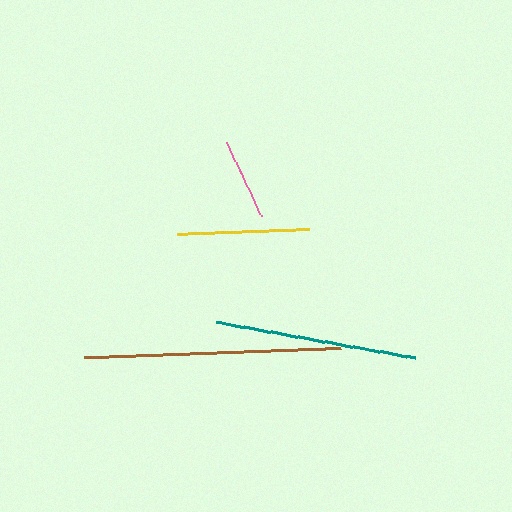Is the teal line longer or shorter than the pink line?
The teal line is longer than the pink line.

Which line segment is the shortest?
The pink line is the shortest at approximately 81 pixels.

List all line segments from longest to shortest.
From longest to shortest: brown, teal, yellow, pink.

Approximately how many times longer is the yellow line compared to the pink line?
The yellow line is approximately 1.6 times the length of the pink line.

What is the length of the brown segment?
The brown segment is approximately 257 pixels long.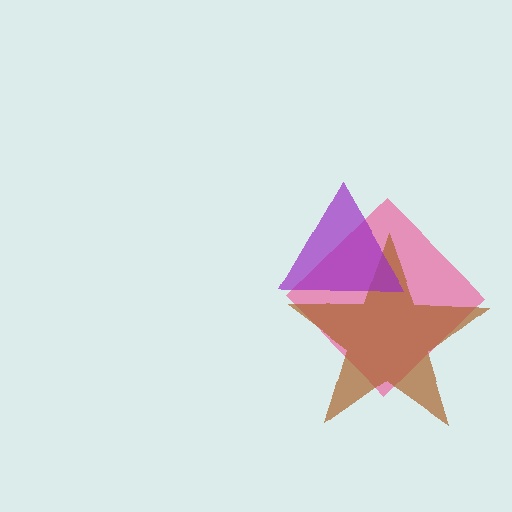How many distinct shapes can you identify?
There are 3 distinct shapes: a pink diamond, a brown star, a purple triangle.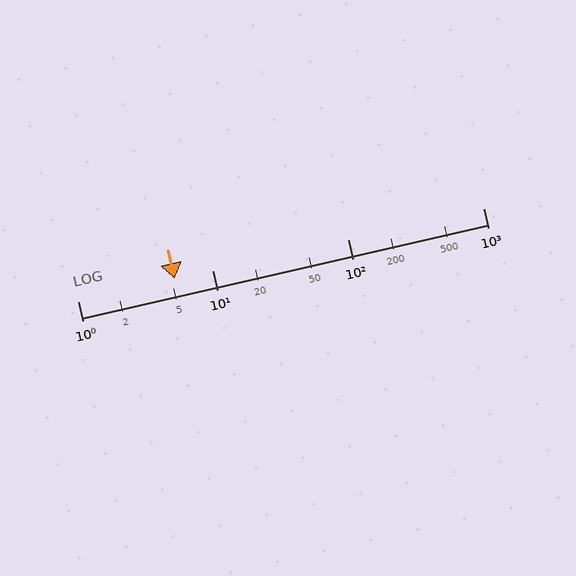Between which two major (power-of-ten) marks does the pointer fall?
The pointer is between 1 and 10.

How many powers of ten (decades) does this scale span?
The scale spans 3 decades, from 1 to 1000.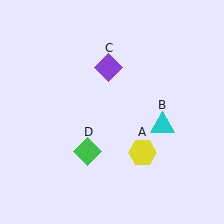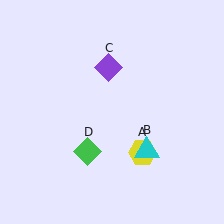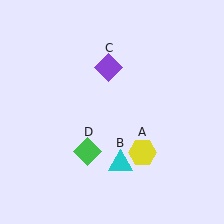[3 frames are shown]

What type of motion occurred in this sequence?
The cyan triangle (object B) rotated clockwise around the center of the scene.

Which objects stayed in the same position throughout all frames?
Yellow hexagon (object A) and purple diamond (object C) and green diamond (object D) remained stationary.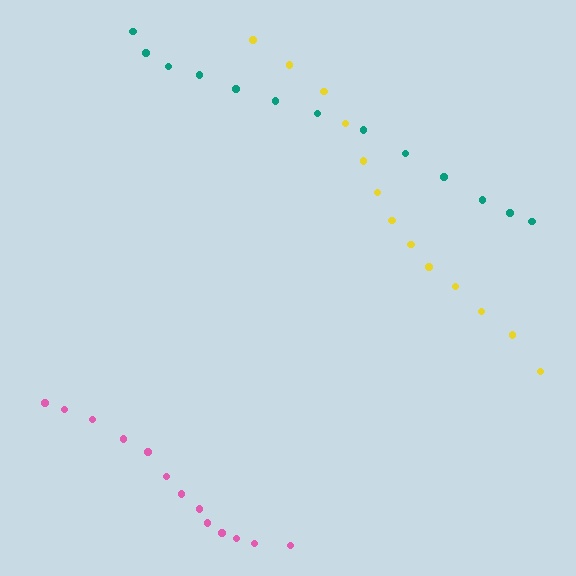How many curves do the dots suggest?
There are 3 distinct paths.